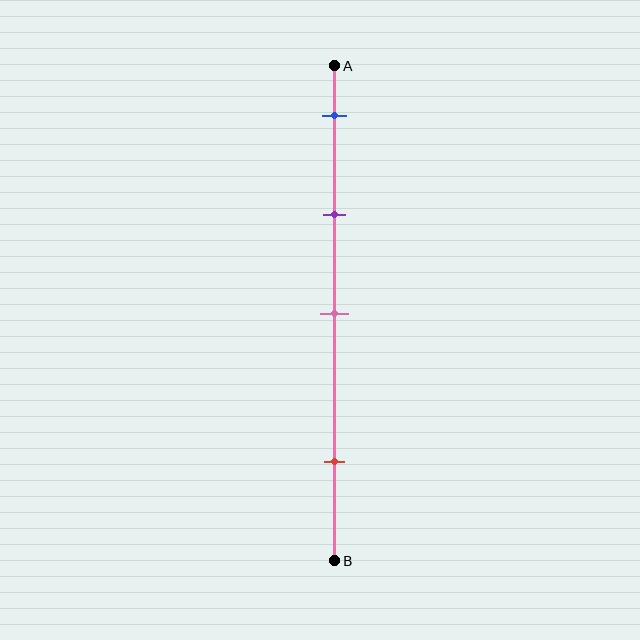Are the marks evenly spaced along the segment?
No, the marks are not evenly spaced.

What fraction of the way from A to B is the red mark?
The red mark is approximately 80% (0.8) of the way from A to B.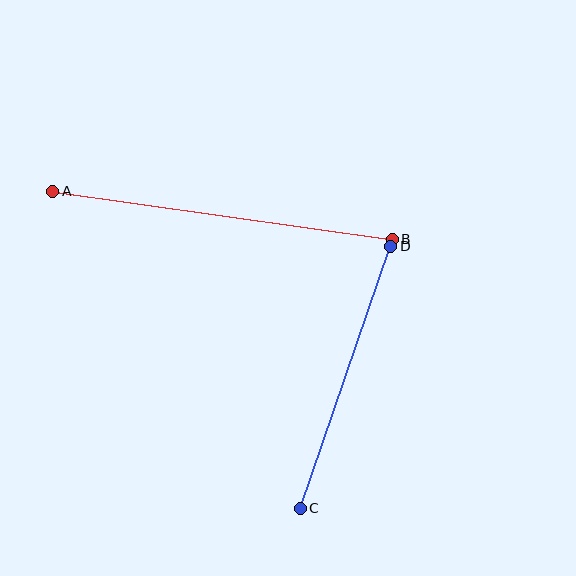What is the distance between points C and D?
The distance is approximately 277 pixels.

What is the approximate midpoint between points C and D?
The midpoint is at approximately (345, 377) pixels.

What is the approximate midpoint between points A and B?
The midpoint is at approximately (222, 215) pixels.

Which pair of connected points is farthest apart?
Points A and B are farthest apart.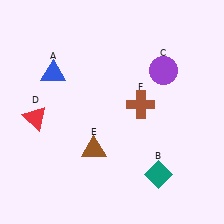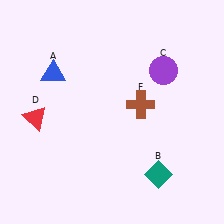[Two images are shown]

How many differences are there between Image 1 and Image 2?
There is 1 difference between the two images.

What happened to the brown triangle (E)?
The brown triangle (E) was removed in Image 2. It was in the bottom-left area of Image 1.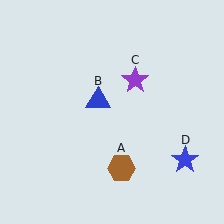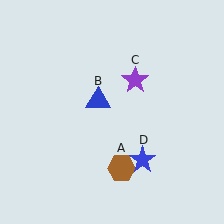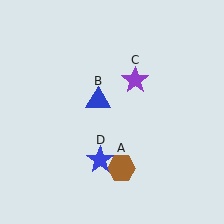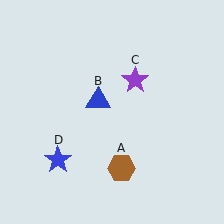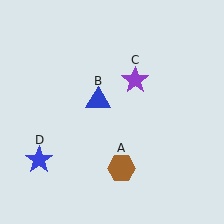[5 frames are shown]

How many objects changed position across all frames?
1 object changed position: blue star (object D).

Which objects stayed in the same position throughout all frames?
Brown hexagon (object A) and blue triangle (object B) and purple star (object C) remained stationary.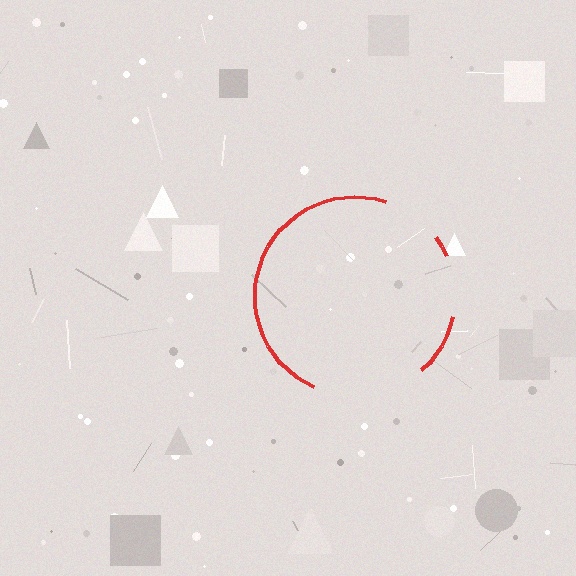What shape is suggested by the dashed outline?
The dashed outline suggests a circle.